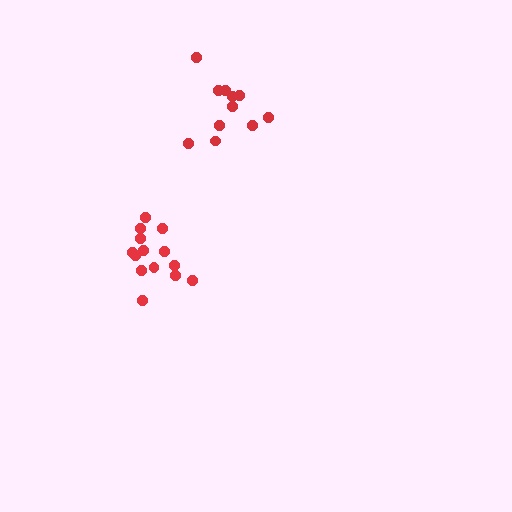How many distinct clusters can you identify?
There are 2 distinct clusters.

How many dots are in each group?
Group 1: 11 dots, Group 2: 15 dots (26 total).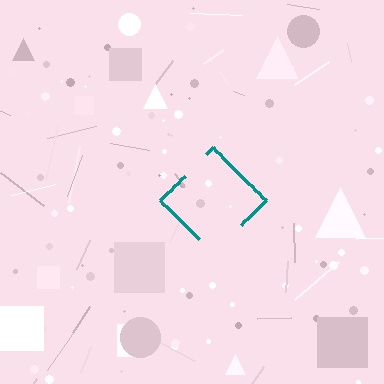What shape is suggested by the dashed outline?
The dashed outline suggests a diamond.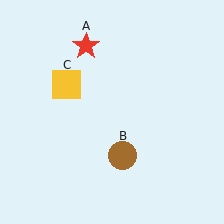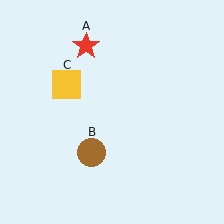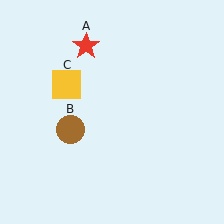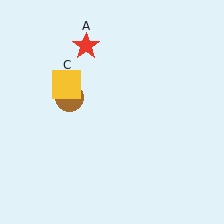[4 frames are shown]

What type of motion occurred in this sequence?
The brown circle (object B) rotated clockwise around the center of the scene.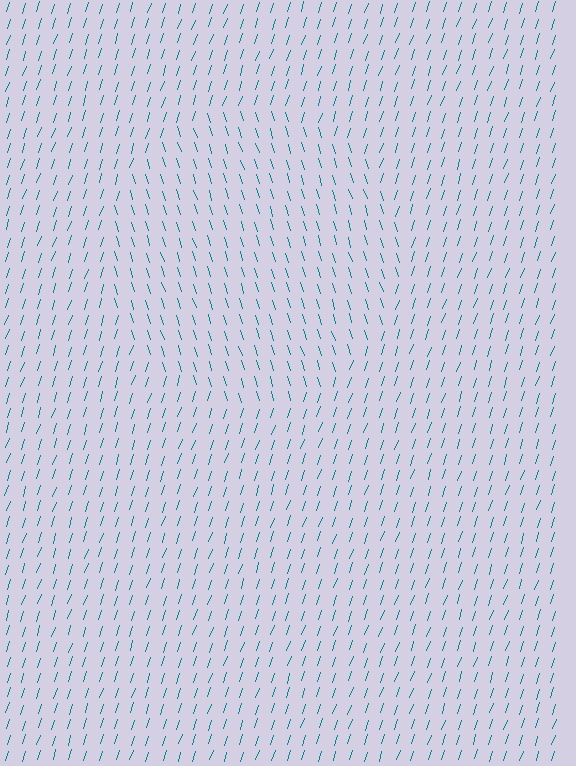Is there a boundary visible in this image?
Yes, there is a texture boundary formed by a change in line orientation.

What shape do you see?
I see a circle.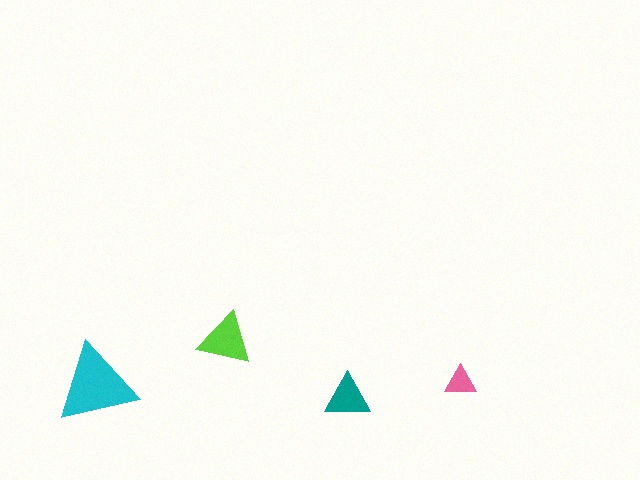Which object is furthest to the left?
The cyan triangle is leftmost.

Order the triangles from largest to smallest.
the cyan one, the lime one, the teal one, the pink one.